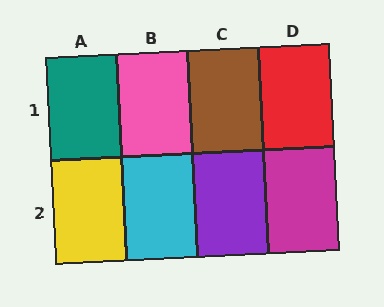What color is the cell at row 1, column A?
Teal.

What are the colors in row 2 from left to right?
Yellow, cyan, purple, magenta.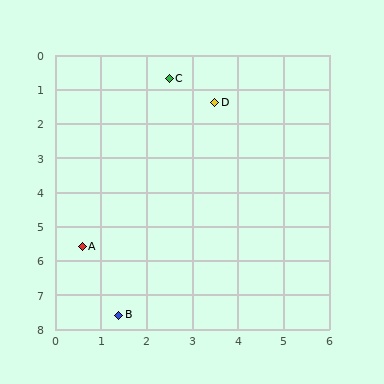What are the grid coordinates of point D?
Point D is at approximately (3.5, 1.4).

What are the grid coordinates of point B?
Point B is at approximately (1.4, 7.6).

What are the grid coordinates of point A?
Point A is at approximately (0.6, 5.6).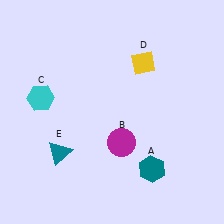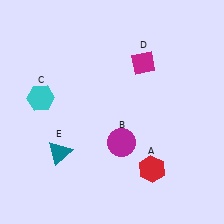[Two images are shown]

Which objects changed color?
A changed from teal to red. D changed from yellow to magenta.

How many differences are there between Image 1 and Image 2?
There are 2 differences between the two images.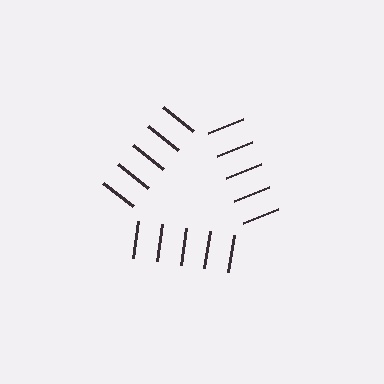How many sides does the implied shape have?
3 sides — the line-ends trace a triangle.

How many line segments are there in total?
15 — 5 along each of the 3 edges.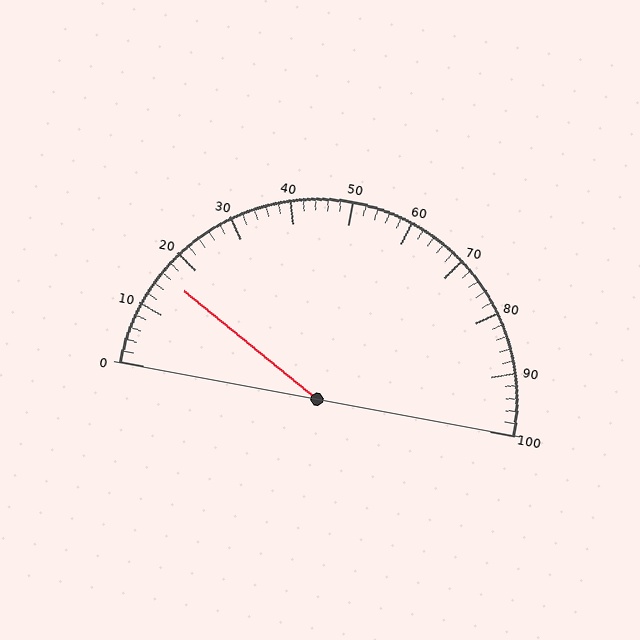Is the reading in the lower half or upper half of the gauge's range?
The reading is in the lower half of the range (0 to 100).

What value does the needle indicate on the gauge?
The needle indicates approximately 16.